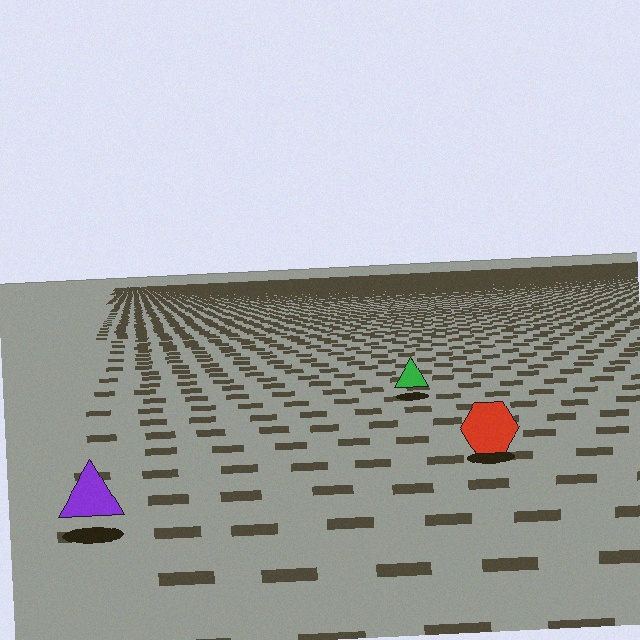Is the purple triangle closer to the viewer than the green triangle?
Yes. The purple triangle is closer — you can tell from the texture gradient: the ground texture is coarser near it.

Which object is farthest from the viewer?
The green triangle is farthest from the viewer. It appears smaller and the ground texture around it is denser.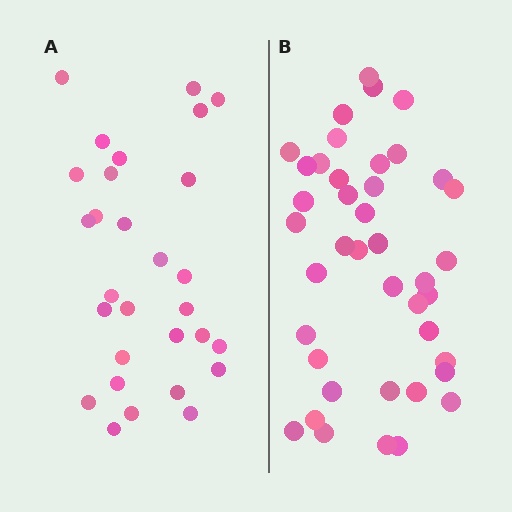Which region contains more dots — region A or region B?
Region B (the right region) has more dots.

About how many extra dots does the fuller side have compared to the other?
Region B has roughly 12 or so more dots than region A.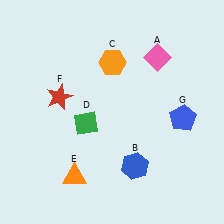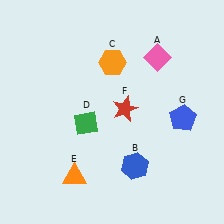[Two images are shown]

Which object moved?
The red star (F) moved right.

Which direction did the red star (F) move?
The red star (F) moved right.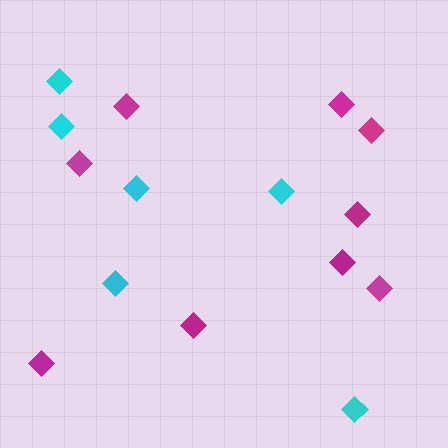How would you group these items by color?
There are 2 groups: one group of magenta diamonds (9) and one group of cyan diamonds (6).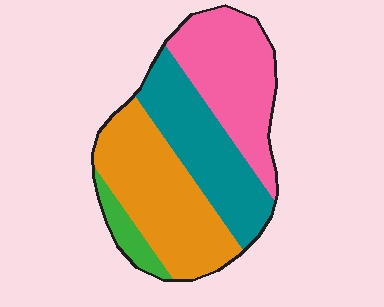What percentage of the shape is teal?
Teal takes up between a quarter and a half of the shape.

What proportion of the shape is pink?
Pink covers about 30% of the shape.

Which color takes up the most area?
Orange, at roughly 35%.